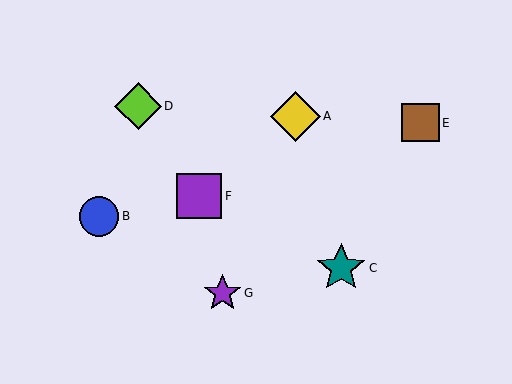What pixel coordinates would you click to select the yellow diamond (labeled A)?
Click at (295, 117) to select the yellow diamond A.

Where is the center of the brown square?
The center of the brown square is at (421, 123).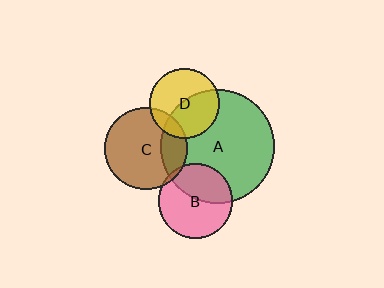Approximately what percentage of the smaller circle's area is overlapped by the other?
Approximately 50%.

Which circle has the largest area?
Circle A (green).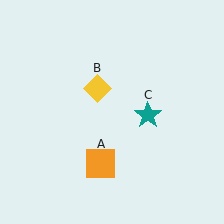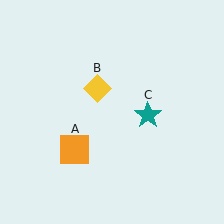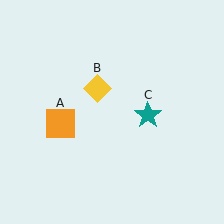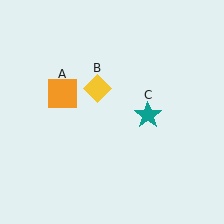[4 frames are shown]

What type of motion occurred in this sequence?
The orange square (object A) rotated clockwise around the center of the scene.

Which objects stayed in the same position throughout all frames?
Yellow diamond (object B) and teal star (object C) remained stationary.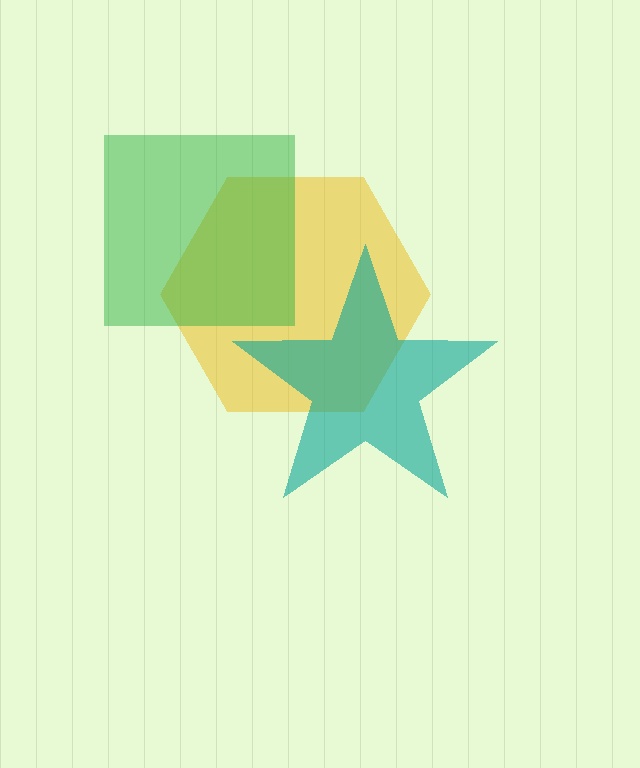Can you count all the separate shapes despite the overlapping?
Yes, there are 3 separate shapes.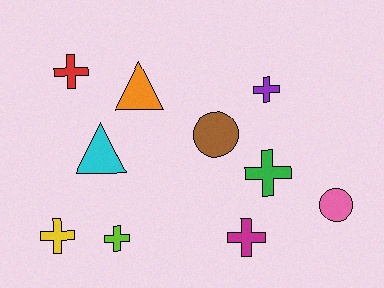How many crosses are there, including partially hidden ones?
There are 6 crosses.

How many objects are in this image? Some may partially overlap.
There are 10 objects.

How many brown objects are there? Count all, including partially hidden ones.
There is 1 brown object.